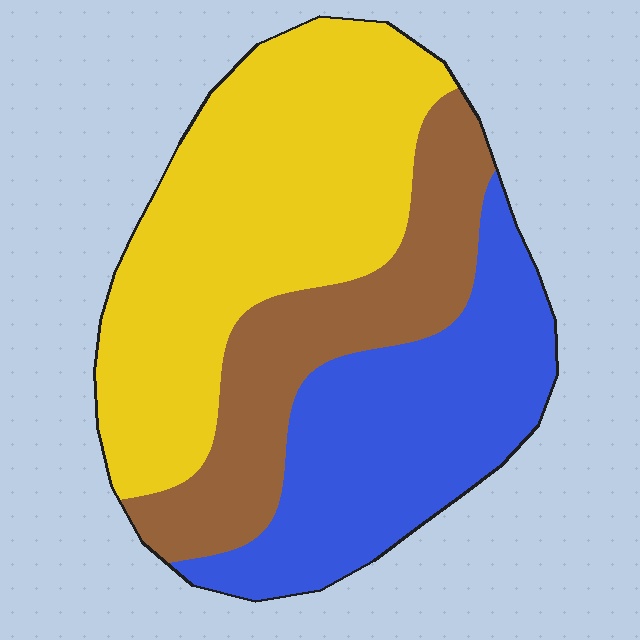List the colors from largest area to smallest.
From largest to smallest: yellow, blue, brown.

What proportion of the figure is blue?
Blue takes up about one third (1/3) of the figure.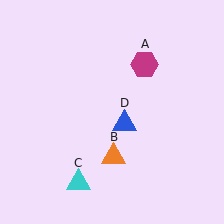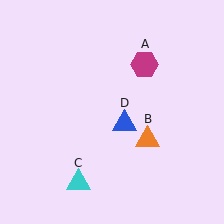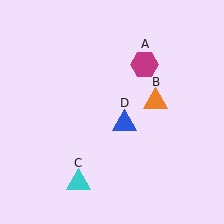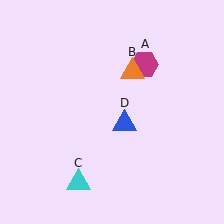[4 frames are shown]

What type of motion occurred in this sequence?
The orange triangle (object B) rotated counterclockwise around the center of the scene.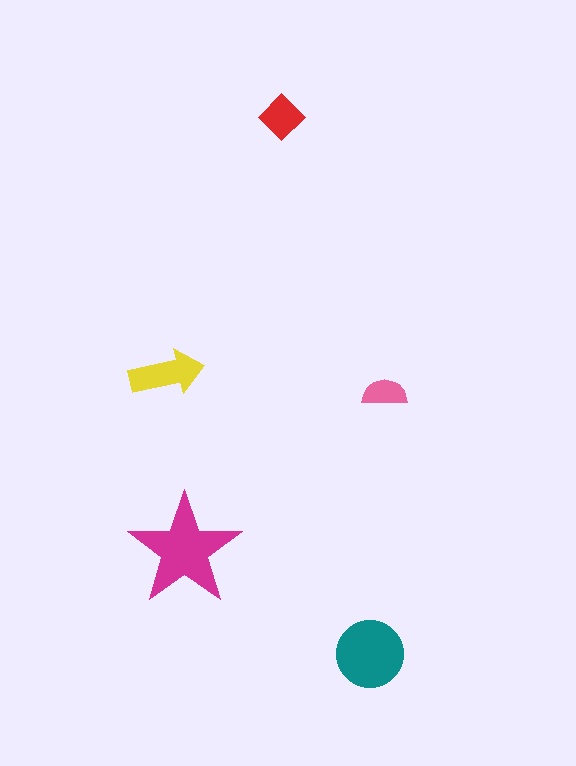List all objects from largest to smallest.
The magenta star, the teal circle, the yellow arrow, the red diamond, the pink semicircle.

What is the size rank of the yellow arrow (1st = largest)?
3rd.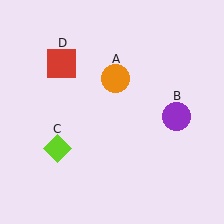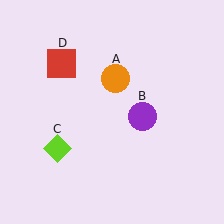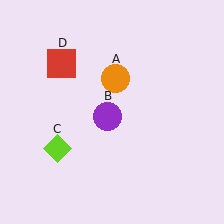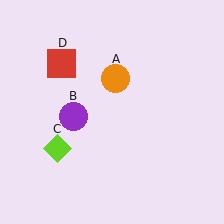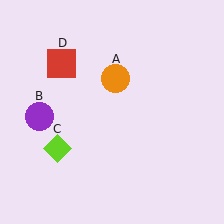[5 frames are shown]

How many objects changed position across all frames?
1 object changed position: purple circle (object B).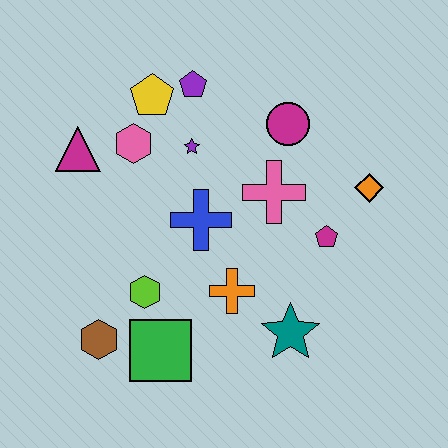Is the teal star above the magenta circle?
No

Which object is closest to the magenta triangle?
The pink hexagon is closest to the magenta triangle.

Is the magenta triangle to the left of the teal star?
Yes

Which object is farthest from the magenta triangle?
The orange diamond is farthest from the magenta triangle.